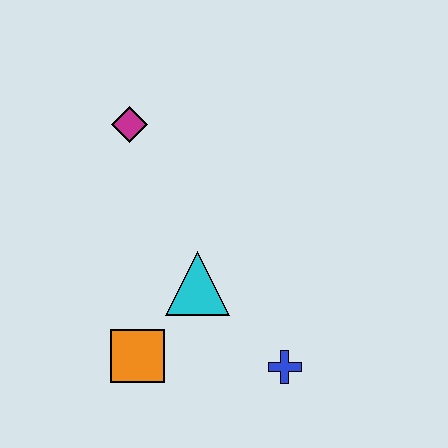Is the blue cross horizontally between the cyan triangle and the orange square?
No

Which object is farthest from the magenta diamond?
The blue cross is farthest from the magenta diamond.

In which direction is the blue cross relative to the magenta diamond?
The blue cross is below the magenta diamond.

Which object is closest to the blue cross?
The cyan triangle is closest to the blue cross.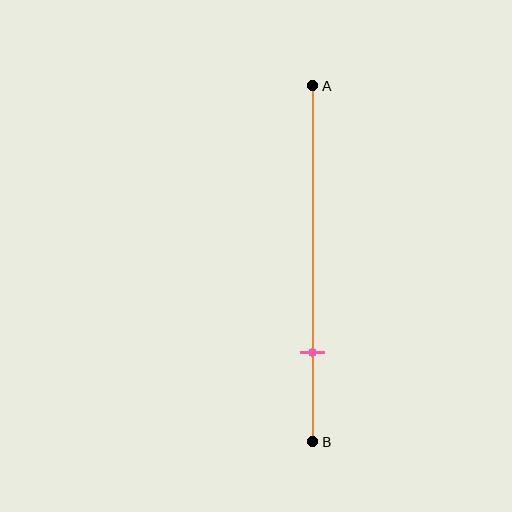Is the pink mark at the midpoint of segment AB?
No, the mark is at about 75% from A, not at the 50% midpoint.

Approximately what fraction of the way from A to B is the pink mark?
The pink mark is approximately 75% of the way from A to B.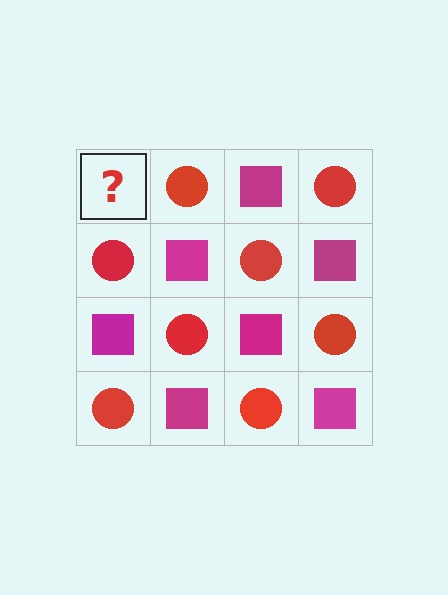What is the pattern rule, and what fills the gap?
The rule is that it alternates magenta square and red circle in a checkerboard pattern. The gap should be filled with a magenta square.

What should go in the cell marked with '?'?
The missing cell should contain a magenta square.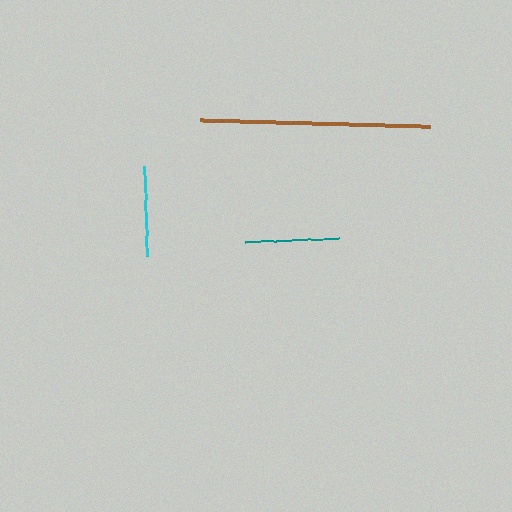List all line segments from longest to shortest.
From longest to shortest: brown, teal, cyan.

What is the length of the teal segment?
The teal segment is approximately 93 pixels long.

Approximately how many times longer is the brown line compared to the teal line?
The brown line is approximately 2.5 times the length of the teal line.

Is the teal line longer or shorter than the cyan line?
The teal line is longer than the cyan line.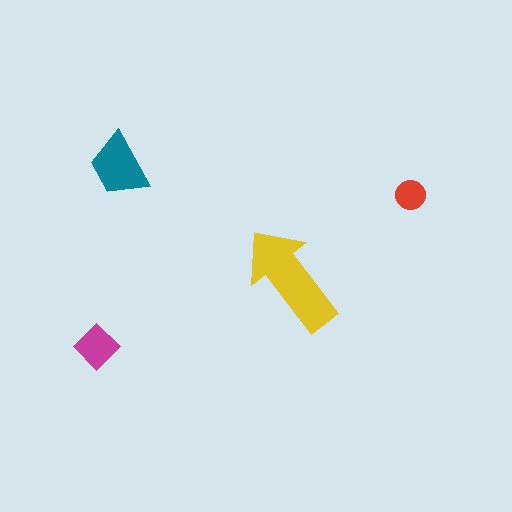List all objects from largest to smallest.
The yellow arrow, the teal trapezoid, the magenta diamond, the red circle.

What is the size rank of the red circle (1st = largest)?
4th.